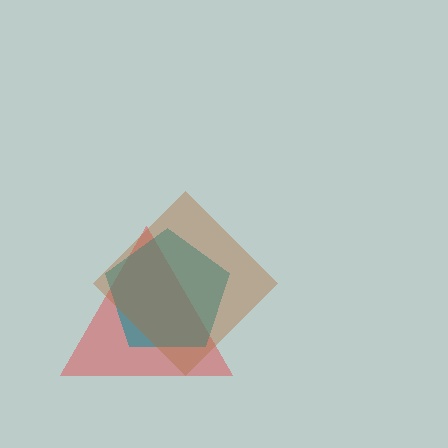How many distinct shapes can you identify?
There are 3 distinct shapes: a red triangle, a teal pentagon, a brown diamond.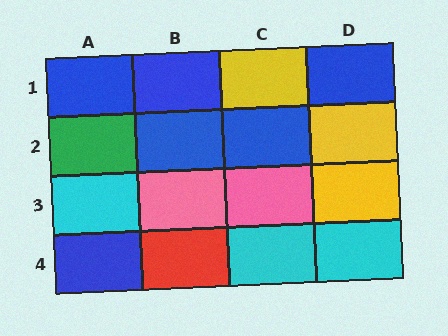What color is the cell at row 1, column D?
Blue.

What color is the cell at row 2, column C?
Blue.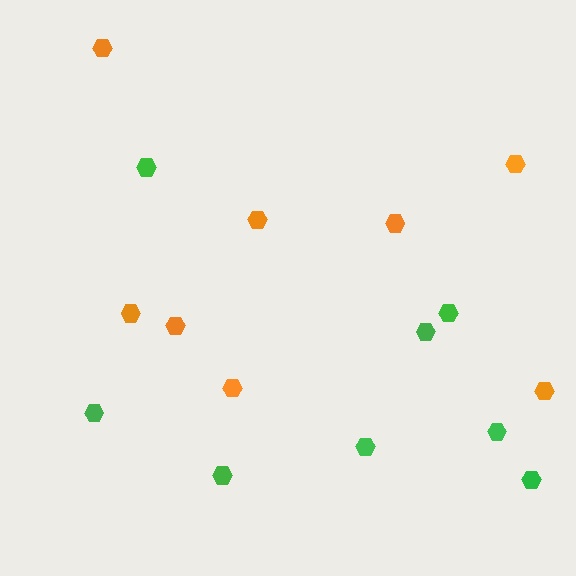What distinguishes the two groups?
There are 2 groups: one group of green hexagons (8) and one group of orange hexagons (8).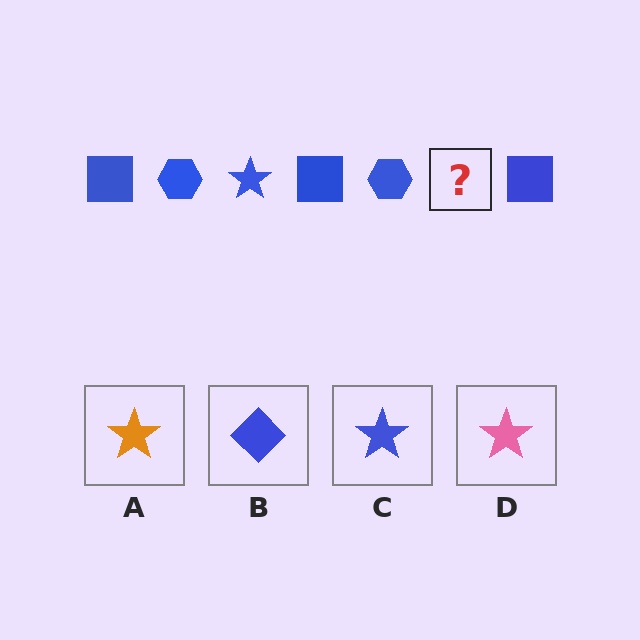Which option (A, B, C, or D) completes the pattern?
C.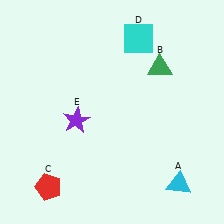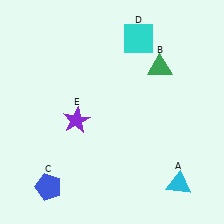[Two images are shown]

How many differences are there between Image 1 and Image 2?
There is 1 difference between the two images.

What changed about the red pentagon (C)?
In Image 1, C is red. In Image 2, it changed to blue.